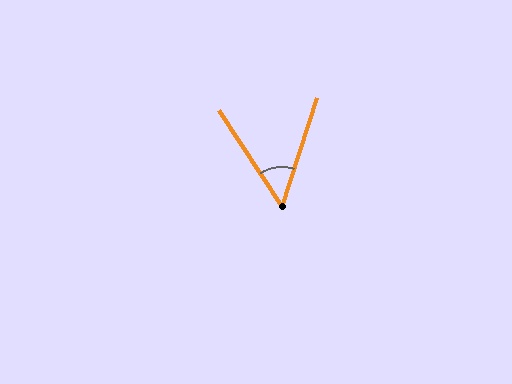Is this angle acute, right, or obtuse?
It is acute.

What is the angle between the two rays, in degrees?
Approximately 51 degrees.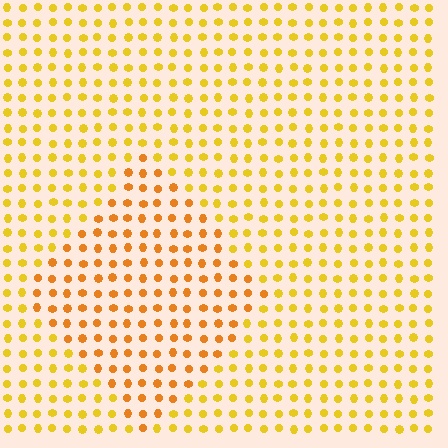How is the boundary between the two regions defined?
The boundary is defined purely by a slight shift in hue (about 22 degrees). Spacing, size, and orientation are identical on both sides.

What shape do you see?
I see a diamond.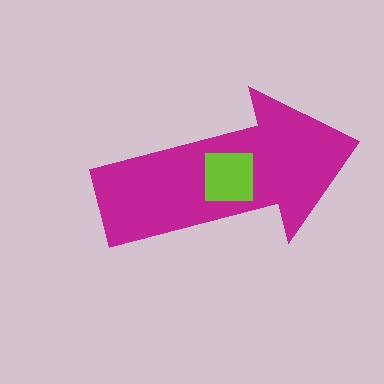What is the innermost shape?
The lime square.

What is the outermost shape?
The magenta arrow.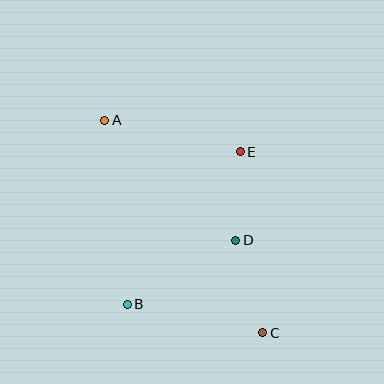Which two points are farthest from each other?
Points A and C are farthest from each other.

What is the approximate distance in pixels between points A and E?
The distance between A and E is approximately 139 pixels.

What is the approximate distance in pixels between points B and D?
The distance between B and D is approximately 126 pixels.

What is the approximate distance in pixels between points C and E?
The distance between C and E is approximately 183 pixels.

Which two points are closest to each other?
Points D and E are closest to each other.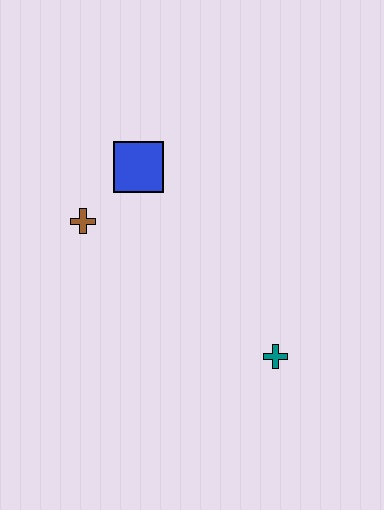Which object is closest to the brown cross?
The blue square is closest to the brown cross.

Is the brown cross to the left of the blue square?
Yes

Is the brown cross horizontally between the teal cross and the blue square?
No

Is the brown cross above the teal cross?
Yes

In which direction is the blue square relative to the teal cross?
The blue square is above the teal cross.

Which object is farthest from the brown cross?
The teal cross is farthest from the brown cross.